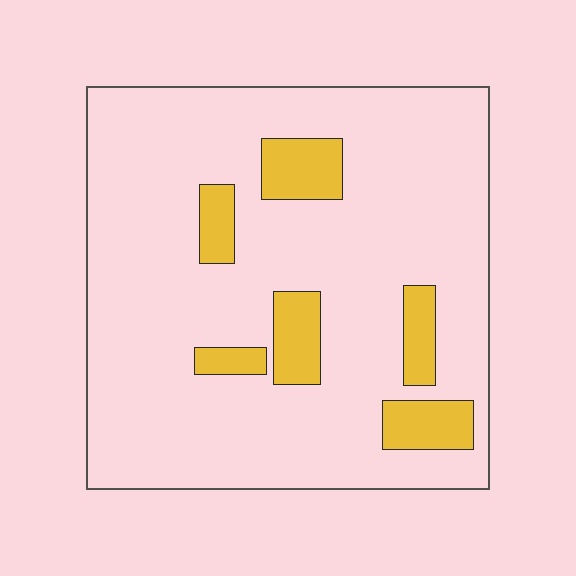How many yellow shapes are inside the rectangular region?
6.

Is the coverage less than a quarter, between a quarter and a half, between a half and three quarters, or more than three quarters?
Less than a quarter.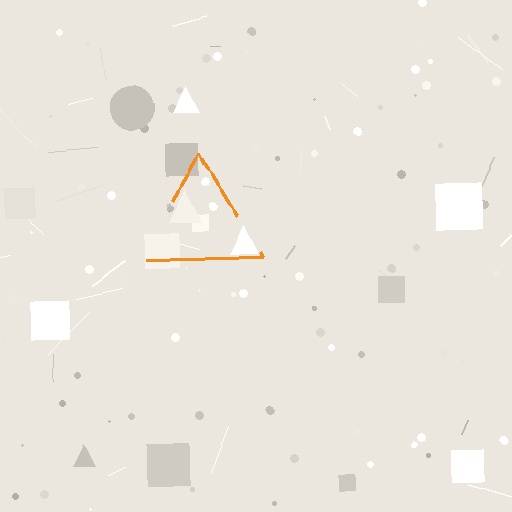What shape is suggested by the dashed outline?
The dashed outline suggests a triangle.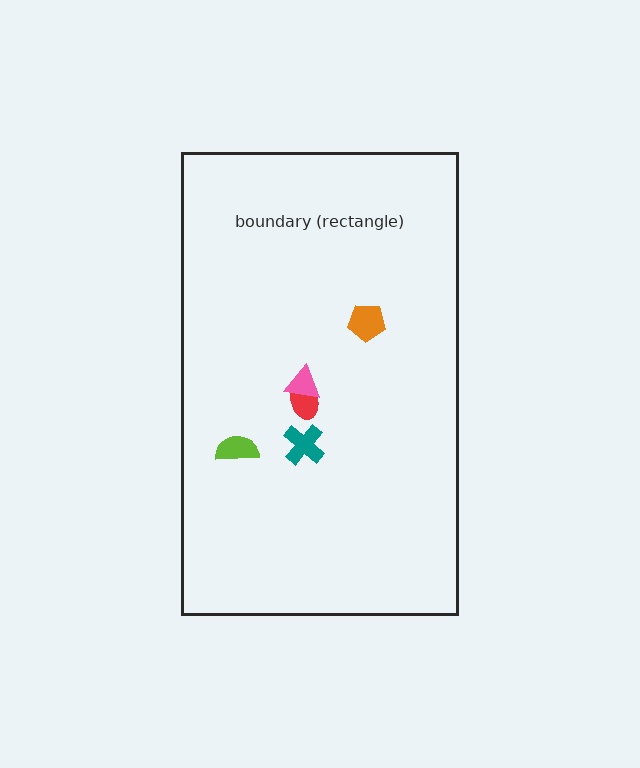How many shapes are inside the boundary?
5 inside, 0 outside.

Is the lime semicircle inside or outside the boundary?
Inside.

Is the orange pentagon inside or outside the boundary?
Inside.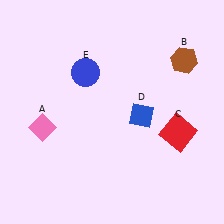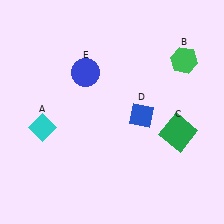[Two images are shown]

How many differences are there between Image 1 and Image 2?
There are 3 differences between the two images.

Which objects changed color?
A changed from pink to cyan. B changed from brown to green. C changed from red to green.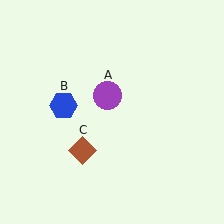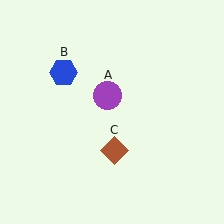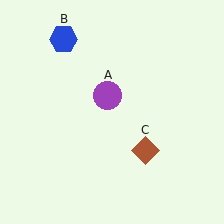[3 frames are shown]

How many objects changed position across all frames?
2 objects changed position: blue hexagon (object B), brown diamond (object C).